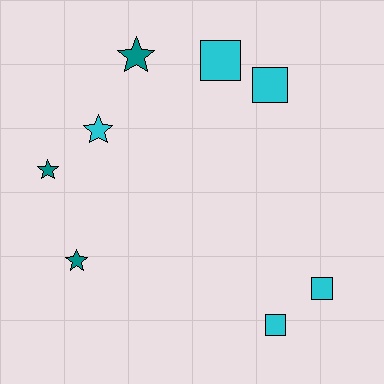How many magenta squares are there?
There are no magenta squares.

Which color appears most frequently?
Cyan, with 5 objects.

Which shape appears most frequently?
Star, with 4 objects.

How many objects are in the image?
There are 8 objects.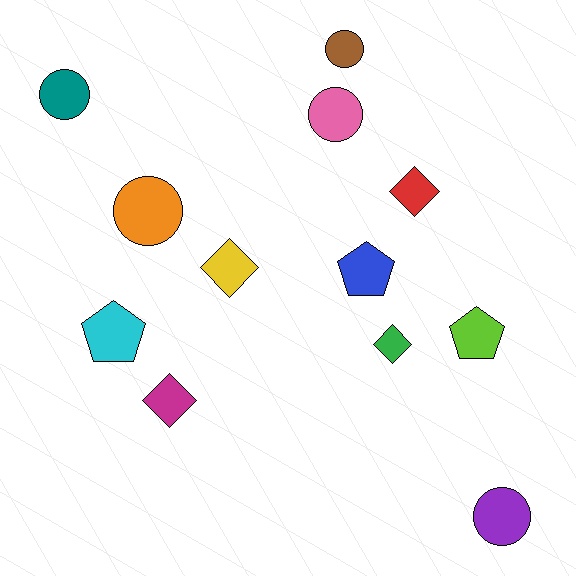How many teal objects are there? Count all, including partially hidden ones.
There is 1 teal object.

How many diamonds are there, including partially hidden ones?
There are 4 diamonds.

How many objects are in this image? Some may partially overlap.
There are 12 objects.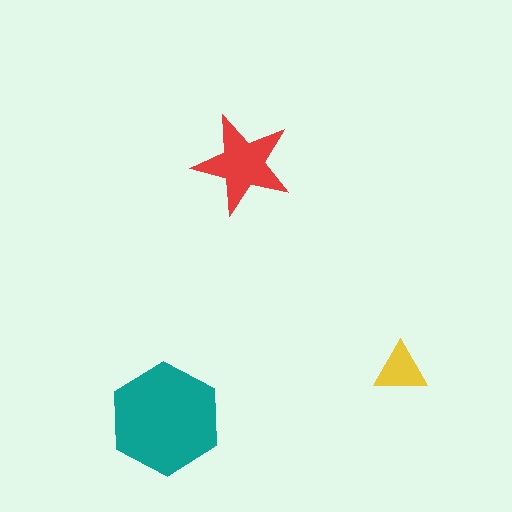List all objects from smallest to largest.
The yellow triangle, the red star, the teal hexagon.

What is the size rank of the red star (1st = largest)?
2nd.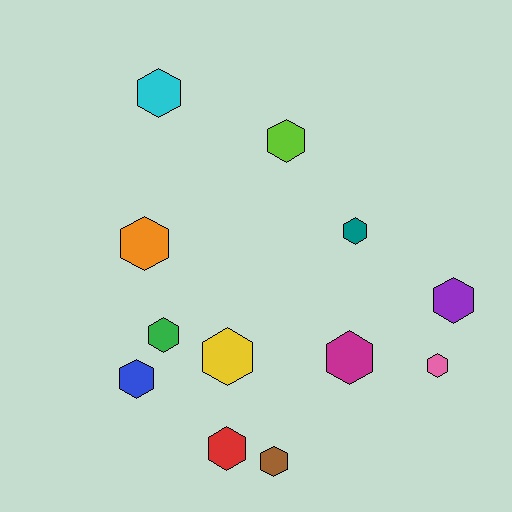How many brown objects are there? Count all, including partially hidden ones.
There is 1 brown object.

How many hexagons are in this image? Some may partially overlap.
There are 12 hexagons.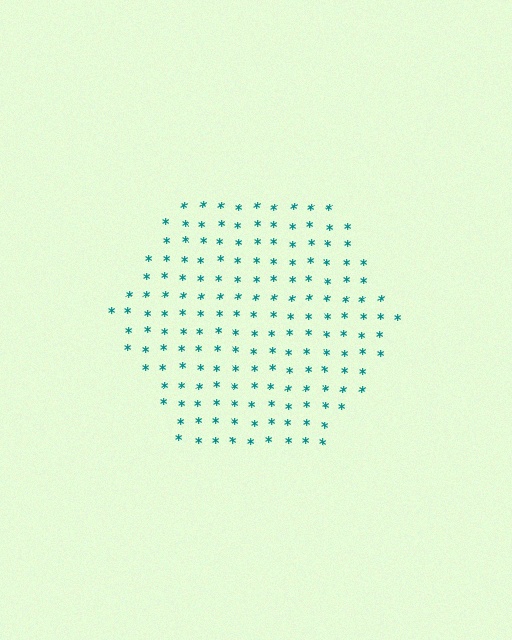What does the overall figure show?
The overall figure shows a hexagon.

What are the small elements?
The small elements are asterisks.